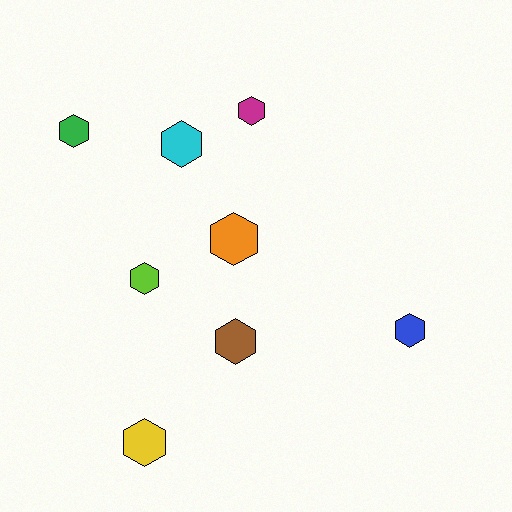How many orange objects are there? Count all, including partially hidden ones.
There is 1 orange object.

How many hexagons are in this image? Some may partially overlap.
There are 8 hexagons.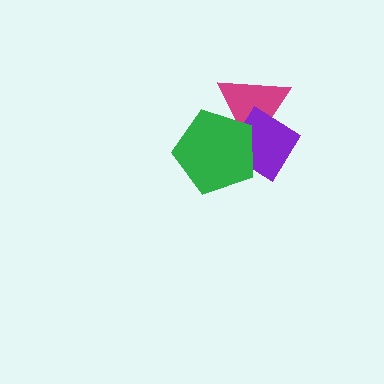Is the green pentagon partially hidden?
No, no other shape covers it.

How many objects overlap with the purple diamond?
2 objects overlap with the purple diamond.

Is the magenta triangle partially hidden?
Yes, it is partially covered by another shape.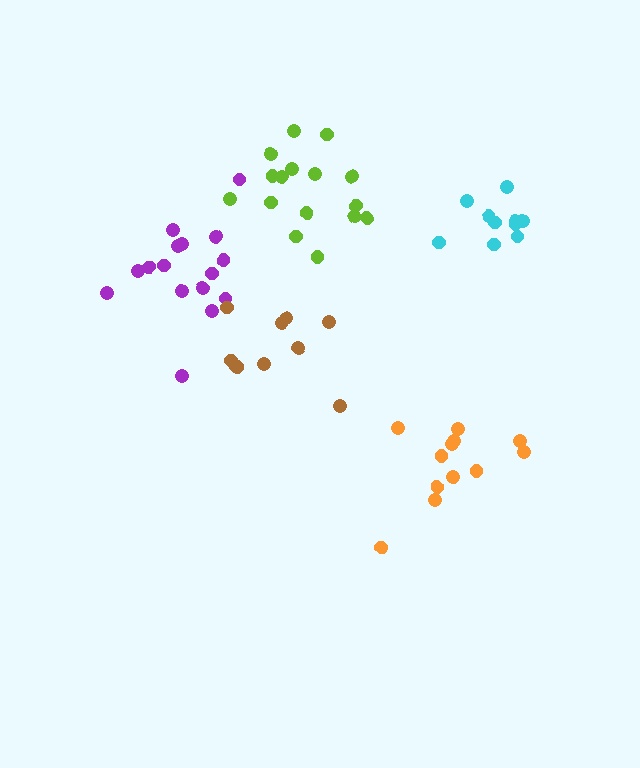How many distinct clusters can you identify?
There are 5 distinct clusters.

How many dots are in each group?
Group 1: 16 dots, Group 2: 16 dots, Group 3: 12 dots, Group 4: 10 dots, Group 5: 10 dots (64 total).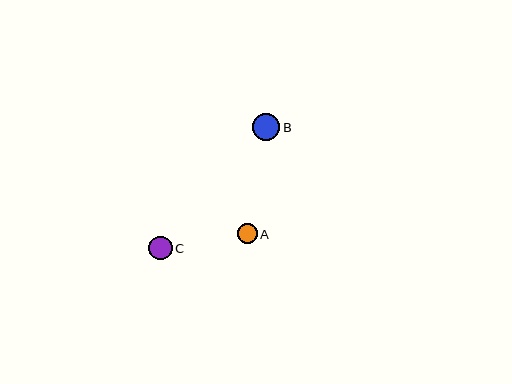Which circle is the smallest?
Circle A is the smallest with a size of approximately 20 pixels.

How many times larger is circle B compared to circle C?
Circle B is approximately 1.1 times the size of circle C.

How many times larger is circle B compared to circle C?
Circle B is approximately 1.1 times the size of circle C.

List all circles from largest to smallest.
From largest to smallest: B, C, A.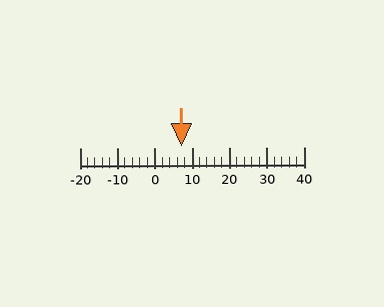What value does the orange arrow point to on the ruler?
The orange arrow points to approximately 7.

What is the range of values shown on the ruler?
The ruler shows values from -20 to 40.